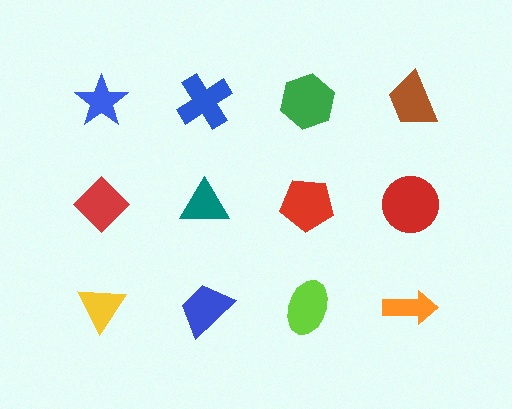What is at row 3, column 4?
An orange arrow.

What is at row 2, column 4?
A red circle.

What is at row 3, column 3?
A lime ellipse.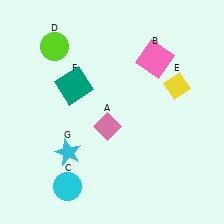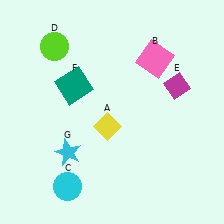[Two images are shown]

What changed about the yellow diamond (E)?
In Image 1, E is yellow. In Image 2, it changed to magenta.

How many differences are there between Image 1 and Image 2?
There are 2 differences between the two images.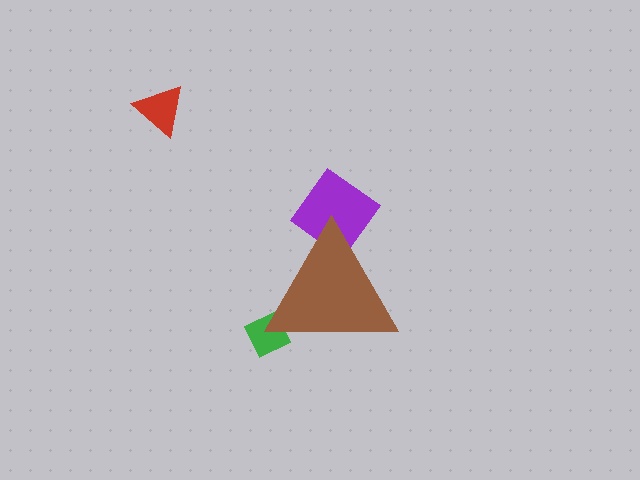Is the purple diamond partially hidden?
Yes, the purple diamond is partially hidden behind the brown triangle.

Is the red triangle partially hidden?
No, the red triangle is fully visible.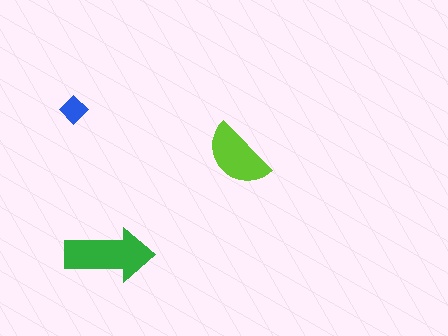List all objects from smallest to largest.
The blue diamond, the lime semicircle, the green arrow.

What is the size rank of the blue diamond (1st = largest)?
3rd.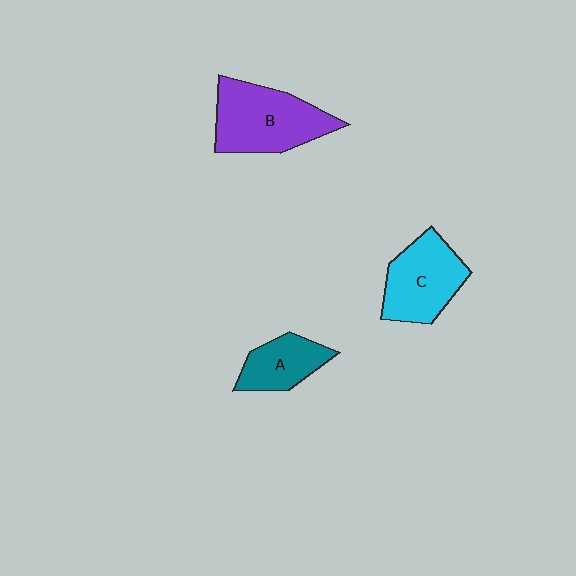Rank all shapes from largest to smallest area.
From largest to smallest: B (purple), C (cyan), A (teal).